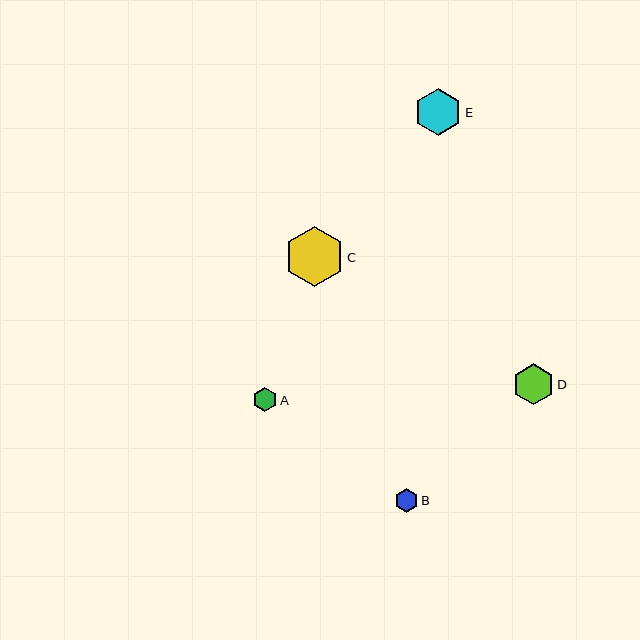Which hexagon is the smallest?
Hexagon B is the smallest with a size of approximately 23 pixels.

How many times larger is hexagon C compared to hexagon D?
Hexagon C is approximately 1.4 times the size of hexagon D.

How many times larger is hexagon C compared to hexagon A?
Hexagon C is approximately 2.5 times the size of hexagon A.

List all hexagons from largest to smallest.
From largest to smallest: C, E, D, A, B.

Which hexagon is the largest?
Hexagon C is the largest with a size of approximately 59 pixels.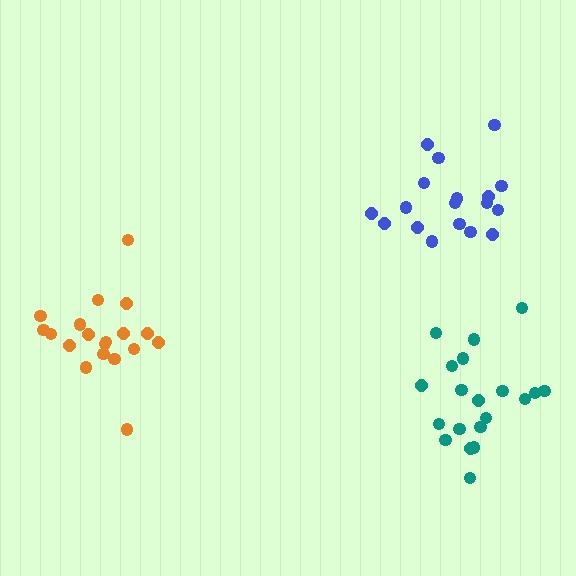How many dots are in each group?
Group 1: 18 dots, Group 2: 19 dots, Group 3: 20 dots (57 total).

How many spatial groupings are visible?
There are 3 spatial groupings.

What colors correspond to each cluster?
The clusters are colored: blue, orange, teal.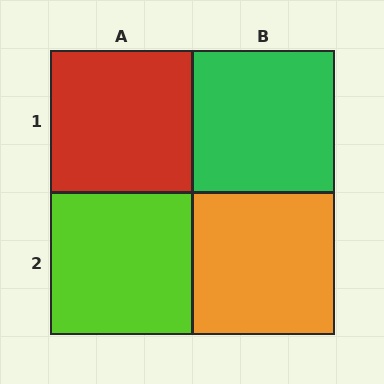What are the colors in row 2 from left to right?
Lime, orange.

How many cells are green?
1 cell is green.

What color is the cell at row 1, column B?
Green.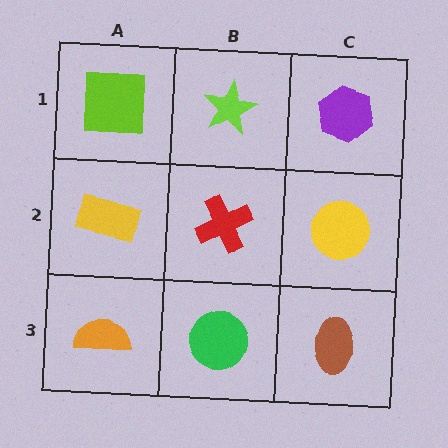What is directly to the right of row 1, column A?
A lime star.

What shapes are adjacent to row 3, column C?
A yellow circle (row 2, column C), a green circle (row 3, column B).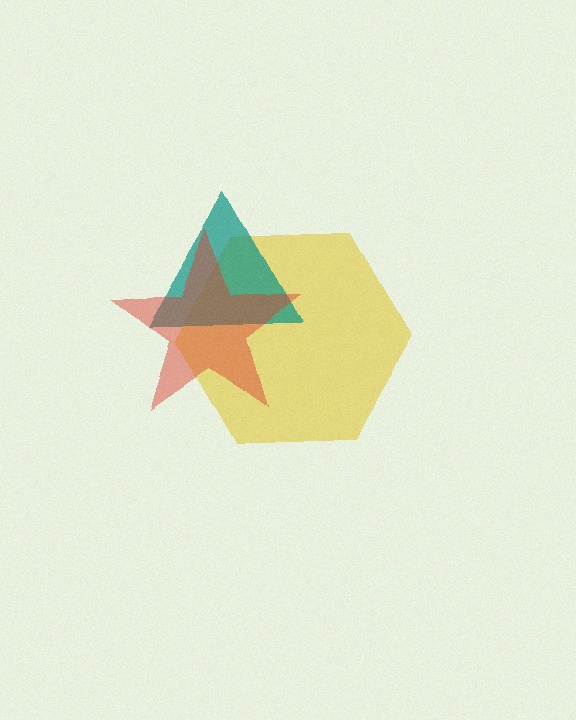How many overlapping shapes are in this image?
There are 3 overlapping shapes in the image.